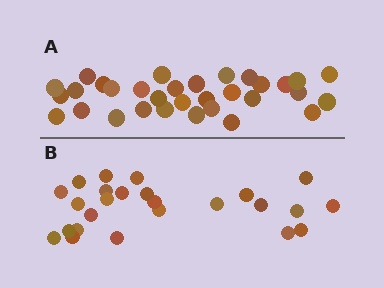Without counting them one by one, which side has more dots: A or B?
Region A (the top region) has more dots.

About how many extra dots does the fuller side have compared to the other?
Region A has roughly 8 or so more dots than region B.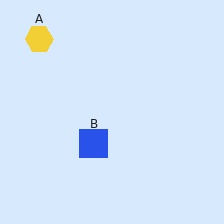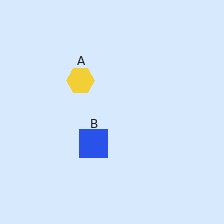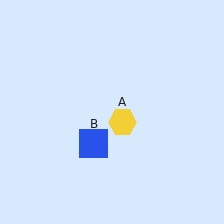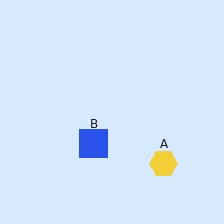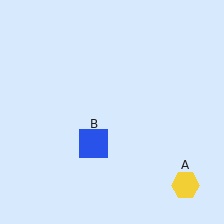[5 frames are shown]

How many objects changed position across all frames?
1 object changed position: yellow hexagon (object A).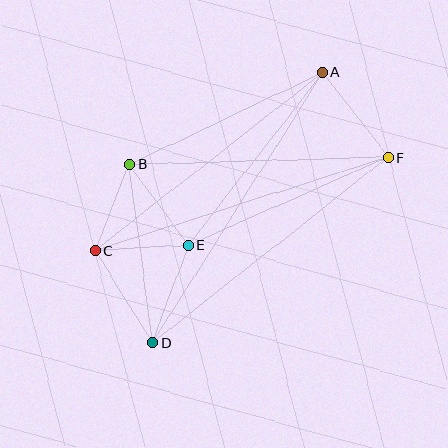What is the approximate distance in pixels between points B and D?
The distance between B and D is approximately 180 pixels.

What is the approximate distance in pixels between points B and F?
The distance between B and F is approximately 259 pixels.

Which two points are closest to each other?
Points B and C are closest to each other.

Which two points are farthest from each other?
Points A and D are farthest from each other.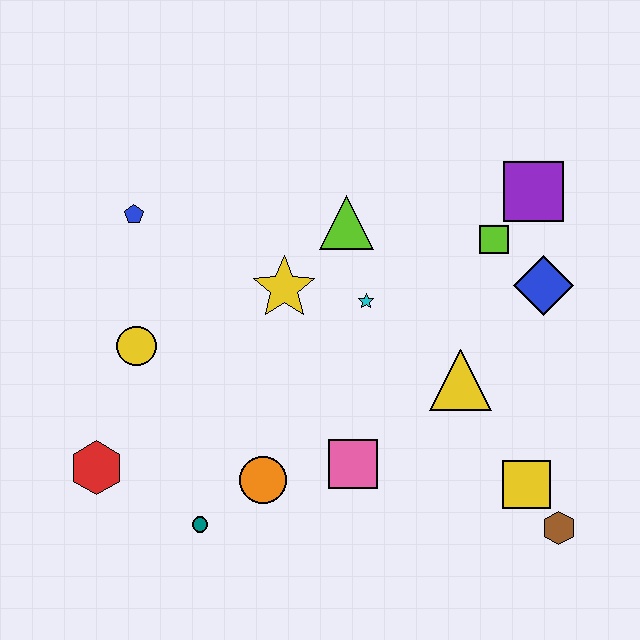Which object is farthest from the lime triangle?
The brown hexagon is farthest from the lime triangle.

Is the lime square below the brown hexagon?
No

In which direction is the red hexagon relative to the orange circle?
The red hexagon is to the left of the orange circle.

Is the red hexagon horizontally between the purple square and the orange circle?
No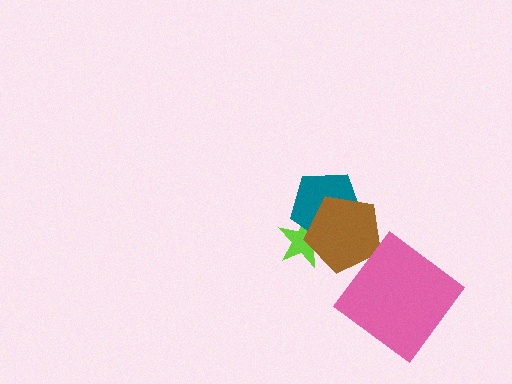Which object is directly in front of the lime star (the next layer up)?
The teal pentagon is directly in front of the lime star.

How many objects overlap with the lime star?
2 objects overlap with the lime star.